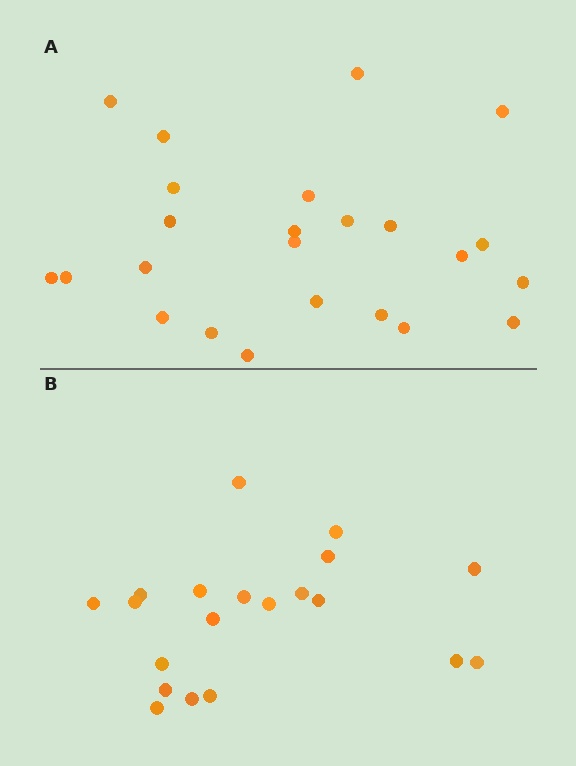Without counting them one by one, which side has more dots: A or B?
Region A (the top region) has more dots.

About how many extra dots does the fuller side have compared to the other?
Region A has about 4 more dots than region B.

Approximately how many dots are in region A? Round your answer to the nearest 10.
About 20 dots. (The exact count is 24, which rounds to 20.)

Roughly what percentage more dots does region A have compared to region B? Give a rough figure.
About 20% more.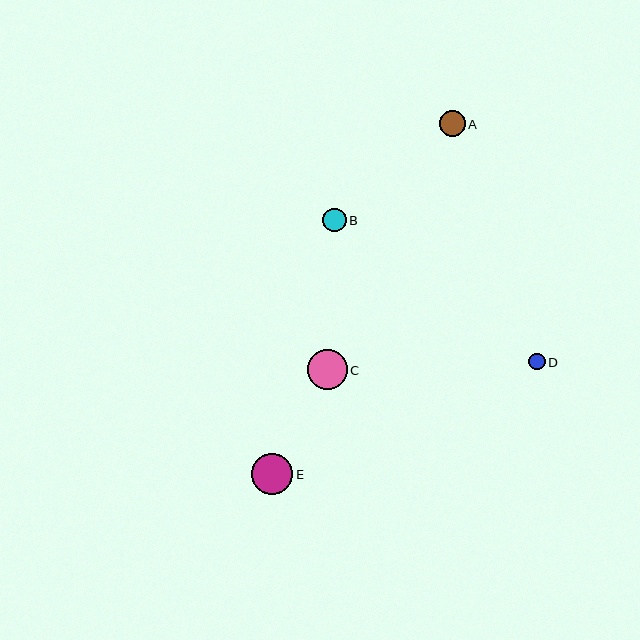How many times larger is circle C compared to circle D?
Circle C is approximately 2.4 times the size of circle D.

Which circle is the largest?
Circle E is the largest with a size of approximately 41 pixels.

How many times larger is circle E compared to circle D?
Circle E is approximately 2.5 times the size of circle D.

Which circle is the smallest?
Circle D is the smallest with a size of approximately 16 pixels.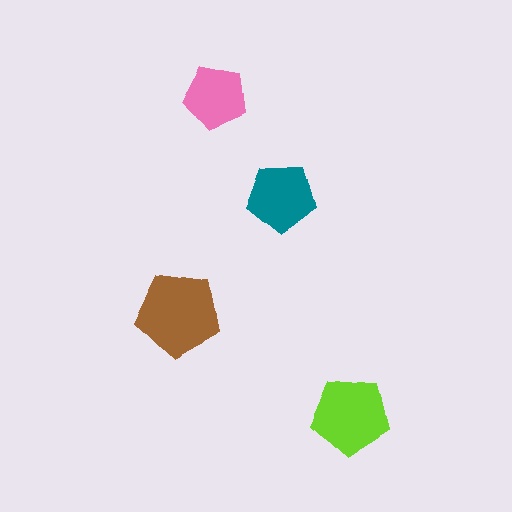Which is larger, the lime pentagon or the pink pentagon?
The lime one.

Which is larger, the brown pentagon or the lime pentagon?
The brown one.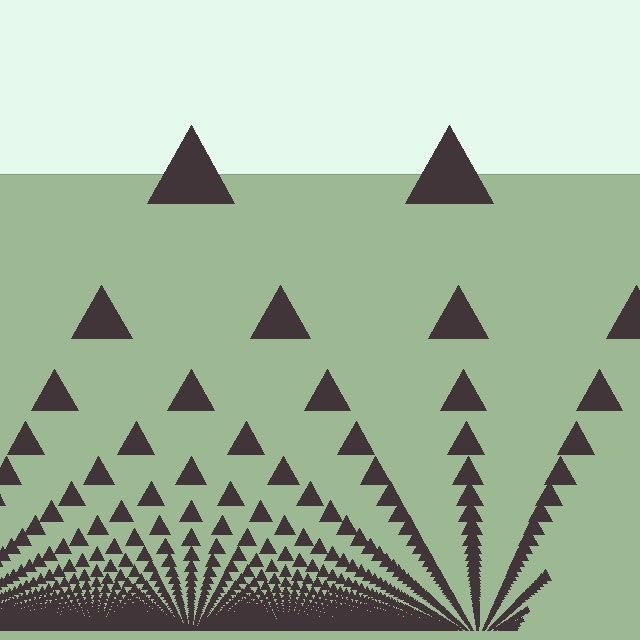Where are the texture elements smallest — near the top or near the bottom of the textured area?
Near the bottom.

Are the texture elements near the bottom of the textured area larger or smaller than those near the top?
Smaller. The gradient is inverted — elements near the bottom are smaller and denser.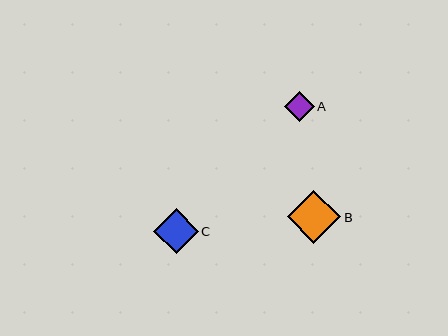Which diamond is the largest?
Diamond B is the largest with a size of approximately 54 pixels.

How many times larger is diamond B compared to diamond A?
Diamond B is approximately 1.8 times the size of diamond A.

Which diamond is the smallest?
Diamond A is the smallest with a size of approximately 30 pixels.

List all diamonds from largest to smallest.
From largest to smallest: B, C, A.